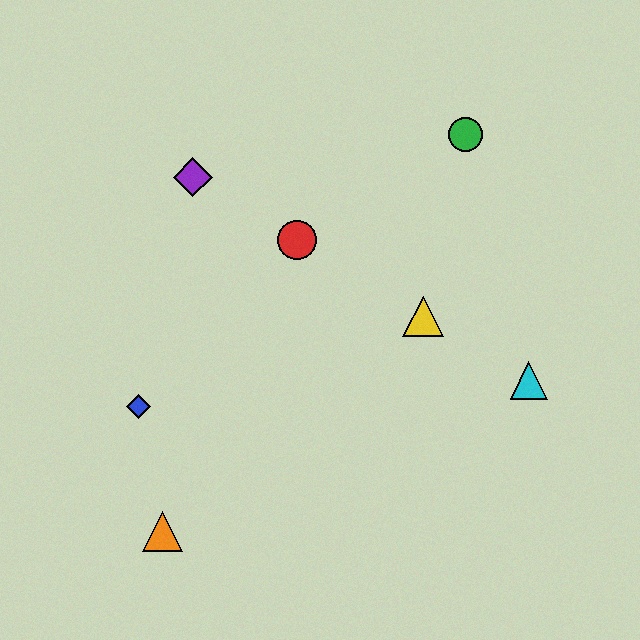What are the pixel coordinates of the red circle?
The red circle is at (297, 240).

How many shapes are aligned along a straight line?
4 shapes (the red circle, the yellow triangle, the purple diamond, the cyan triangle) are aligned along a straight line.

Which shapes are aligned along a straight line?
The red circle, the yellow triangle, the purple diamond, the cyan triangle are aligned along a straight line.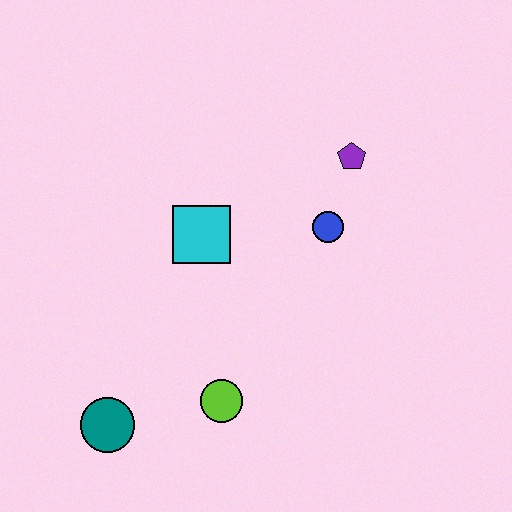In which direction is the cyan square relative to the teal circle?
The cyan square is above the teal circle.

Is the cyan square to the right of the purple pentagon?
No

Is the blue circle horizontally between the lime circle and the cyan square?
No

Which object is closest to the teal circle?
The lime circle is closest to the teal circle.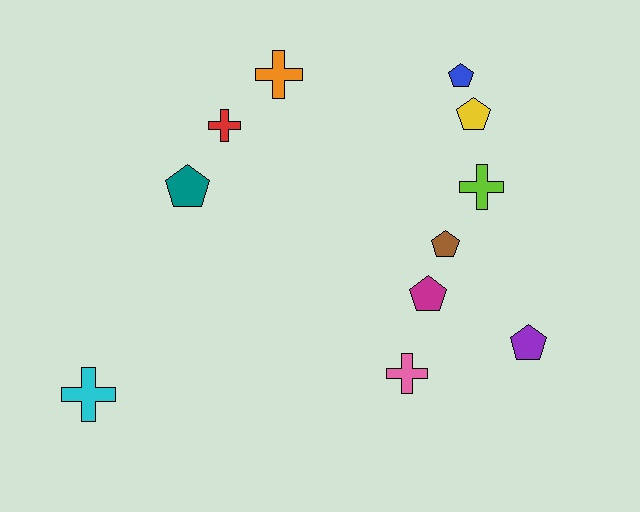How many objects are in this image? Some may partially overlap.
There are 11 objects.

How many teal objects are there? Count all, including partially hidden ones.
There is 1 teal object.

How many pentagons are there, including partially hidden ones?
There are 6 pentagons.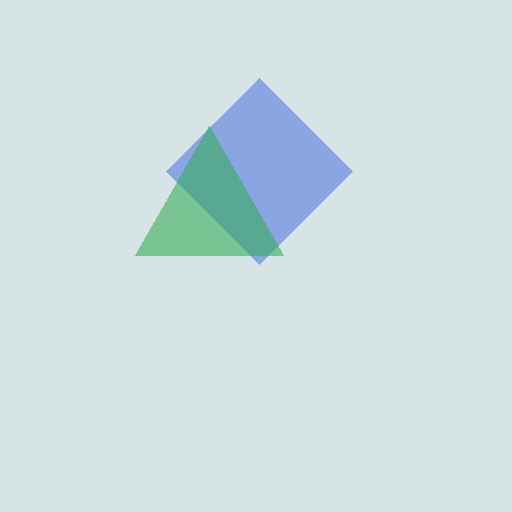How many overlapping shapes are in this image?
There are 2 overlapping shapes in the image.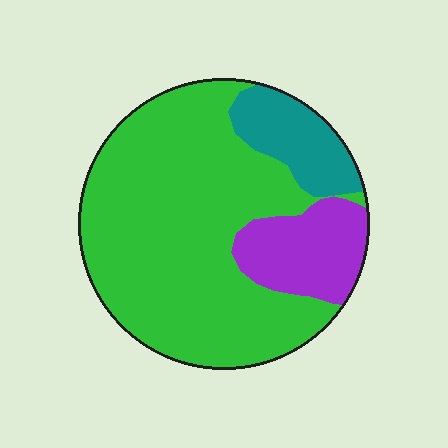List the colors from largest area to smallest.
From largest to smallest: green, purple, teal.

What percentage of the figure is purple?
Purple covers about 15% of the figure.